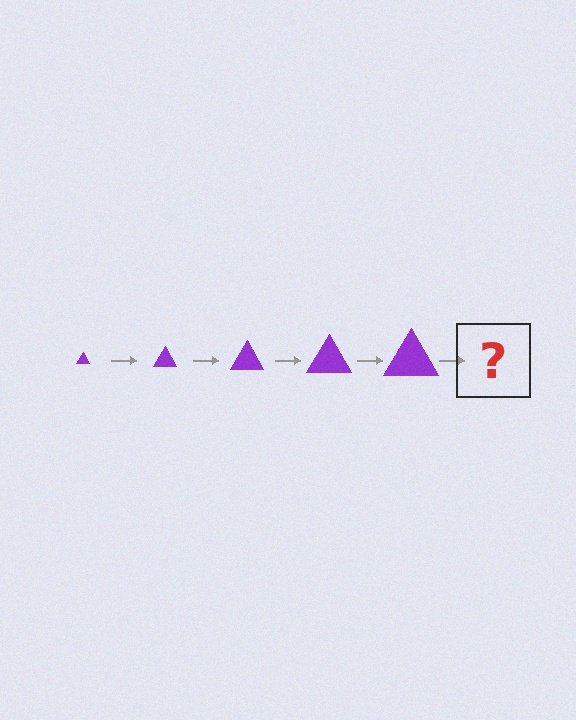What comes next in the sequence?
The next element should be a purple triangle, larger than the previous one.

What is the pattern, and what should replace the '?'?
The pattern is that the triangle gets progressively larger each step. The '?' should be a purple triangle, larger than the previous one.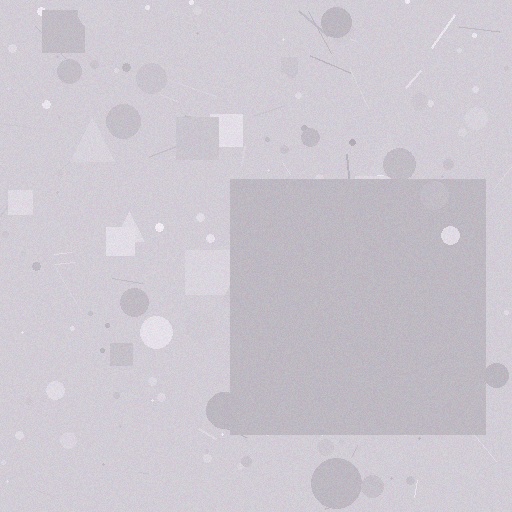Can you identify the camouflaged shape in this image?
The camouflaged shape is a square.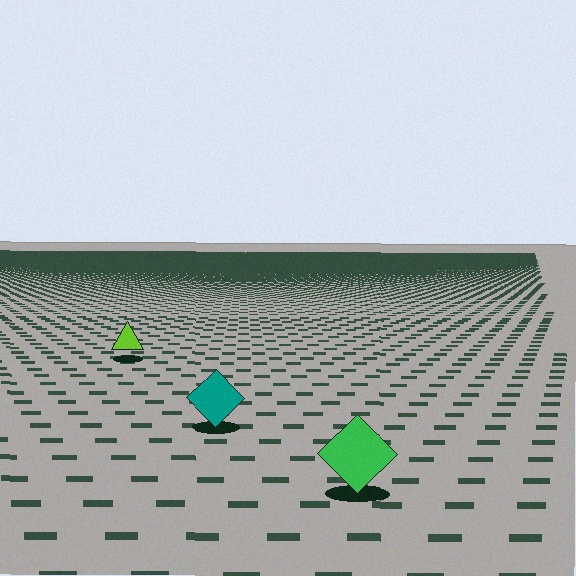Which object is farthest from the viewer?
The lime triangle is farthest from the viewer. It appears smaller and the ground texture around it is denser.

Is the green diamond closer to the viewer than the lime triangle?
Yes. The green diamond is closer — you can tell from the texture gradient: the ground texture is coarser near it.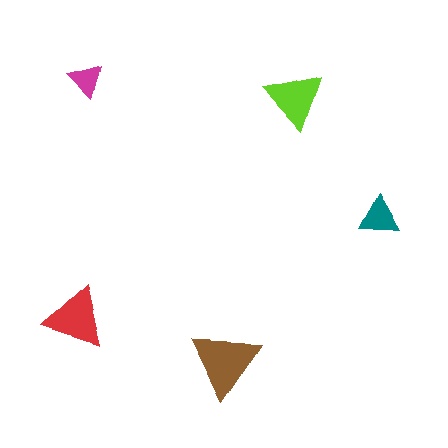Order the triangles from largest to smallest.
the brown one, the red one, the lime one, the teal one, the magenta one.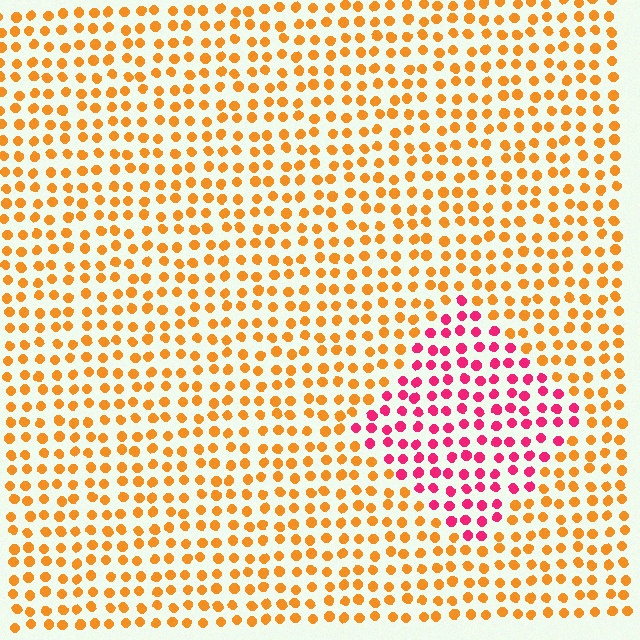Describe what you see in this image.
The image is filled with small orange elements in a uniform arrangement. A diamond-shaped region is visible where the elements are tinted to a slightly different hue, forming a subtle color boundary.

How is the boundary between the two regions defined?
The boundary is defined purely by a slight shift in hue (about 57 degrees). Spacing, size, and orientation are identical on both sides.